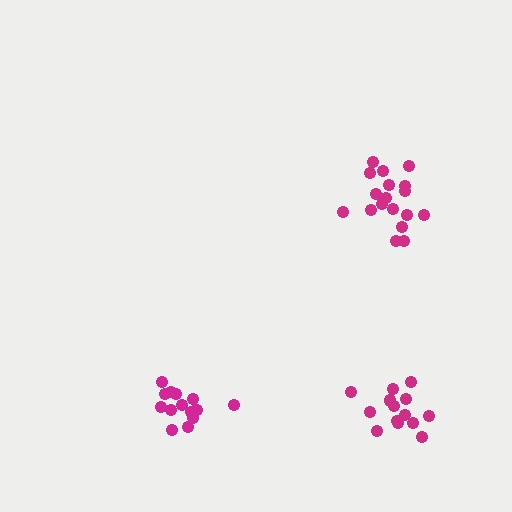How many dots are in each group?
Group 1: 14 dots, Group 2: 18 dots, Group 3: 14 dots (46 total).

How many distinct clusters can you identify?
There are 3 distinct clusters.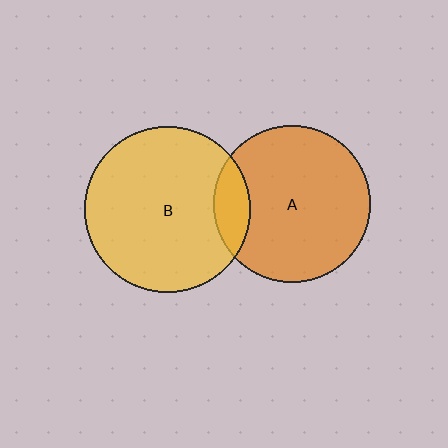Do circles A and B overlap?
Yes.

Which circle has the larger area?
Circle B (yellow).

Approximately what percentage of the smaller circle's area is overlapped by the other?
Approximately 15%.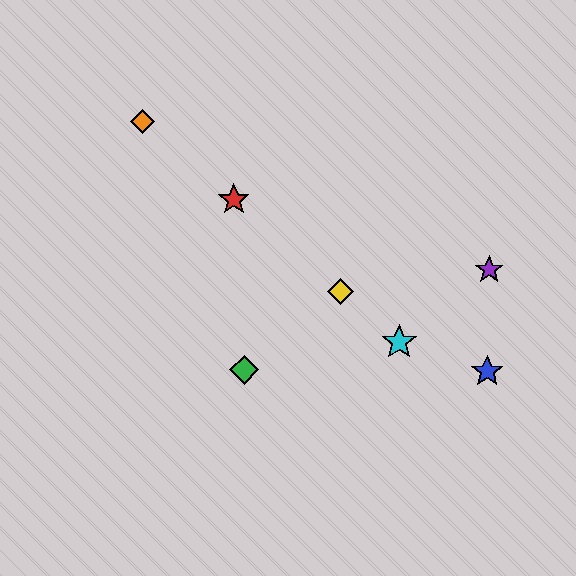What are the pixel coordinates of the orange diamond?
The orange diamond is at (143, 121).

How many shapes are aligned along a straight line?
4 shapes (the red star, the yellow diamond, the orange diamond, the cyan star) are aligned along a straight line.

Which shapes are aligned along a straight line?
The red star, the yellow diamond, the orange diamond, the cyan star are aligned along a straight line.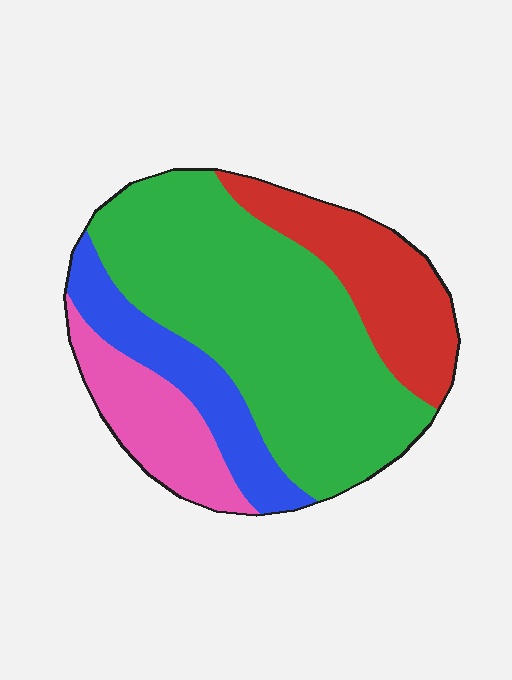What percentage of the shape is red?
Red covers about 20% of the shape.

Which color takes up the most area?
Green, at roughly 50%.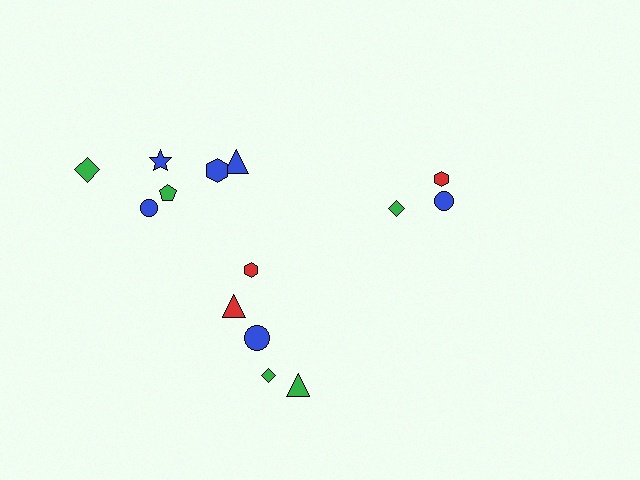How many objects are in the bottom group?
There are 5 objects.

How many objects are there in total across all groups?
There are 14 objects.